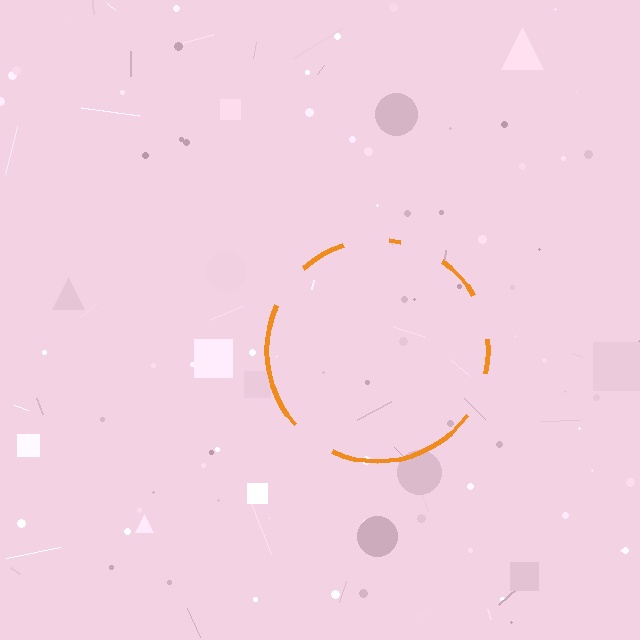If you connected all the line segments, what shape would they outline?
They would outline a circle.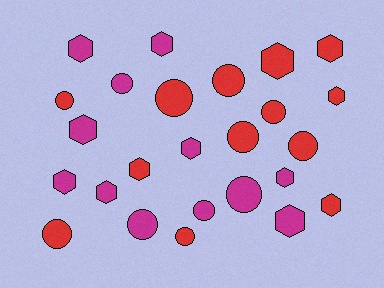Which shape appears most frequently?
Hexagon, with 13 objects.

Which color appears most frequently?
Red, with 13 objects.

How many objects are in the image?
There are 25 objects.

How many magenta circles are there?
There are 4 magenta circles.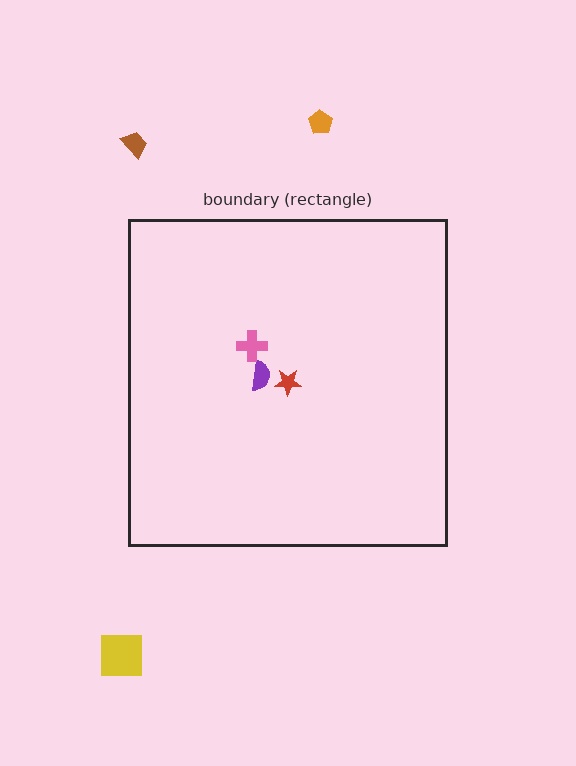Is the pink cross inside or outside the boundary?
Inside.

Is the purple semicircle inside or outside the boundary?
Inside.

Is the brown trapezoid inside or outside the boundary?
Outside.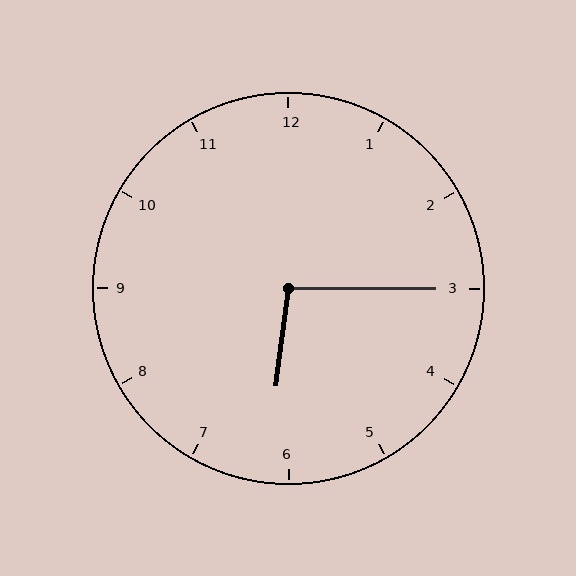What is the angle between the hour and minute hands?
Approximately 98 degrees.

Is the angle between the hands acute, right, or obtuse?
It is obtuse.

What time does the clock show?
6:15.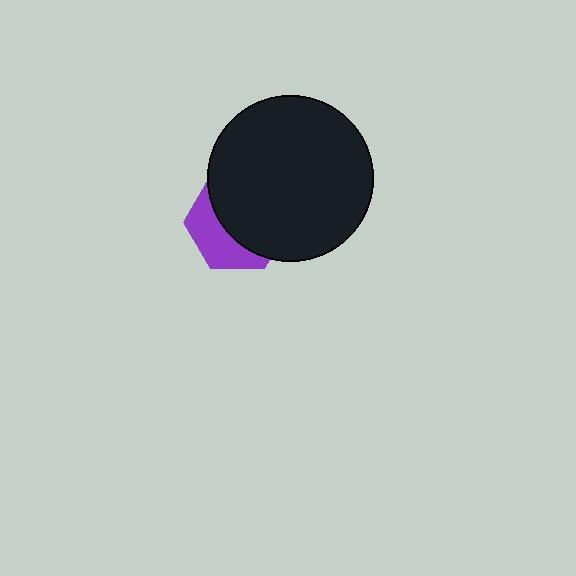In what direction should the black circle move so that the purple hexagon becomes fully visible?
The black circle should move toward the upper-right. That is the shortest direction to clear the overlap and leave the purple hexagon fully visible.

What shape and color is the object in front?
The object in front is a black circle.